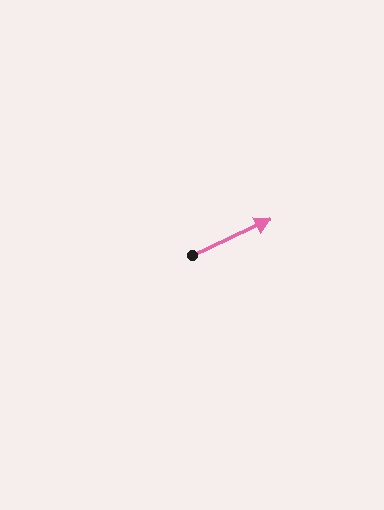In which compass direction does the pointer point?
Northeast.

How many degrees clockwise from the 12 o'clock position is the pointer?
Approximately 65 degrees.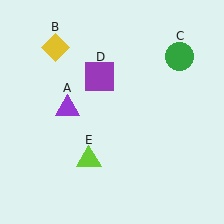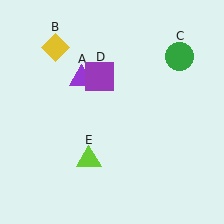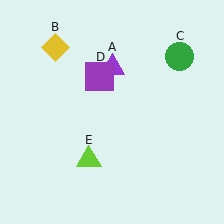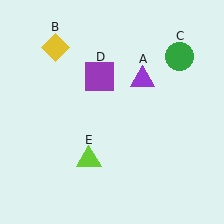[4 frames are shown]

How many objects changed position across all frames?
1 object changed position: purple triangle (object A).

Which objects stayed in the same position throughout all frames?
Yellow diamond (object B) and green circle (object C) and purple square (object D) and lime triangle (object E) remained stationary.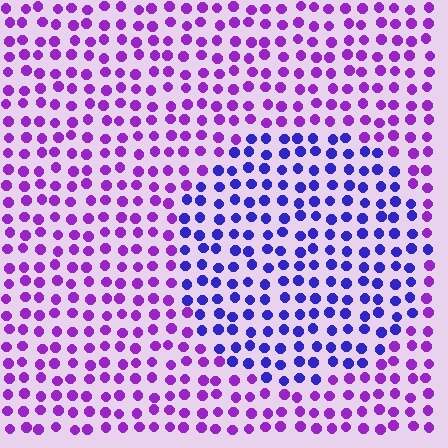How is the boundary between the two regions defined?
The boundary is defined purely by a slight shift in hue (about 39 degrees). Spacing, size, and orientation are identical on both sides.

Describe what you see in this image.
The image is filled with small purple elements in a uniform arrangement. A circle-shaped region is visible where the elements are tinted to a slightly different hue, forming a subtle color boundary.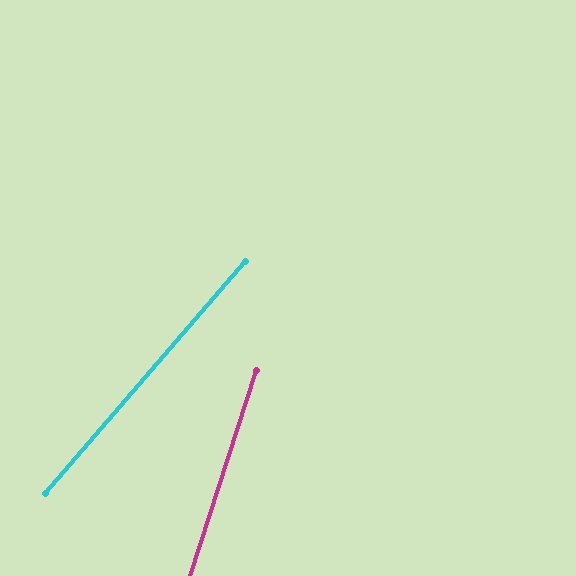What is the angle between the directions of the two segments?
Approximately 23 degrees.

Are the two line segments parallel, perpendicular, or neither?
Neither parallel nor perpendicular — they differ by about 23°.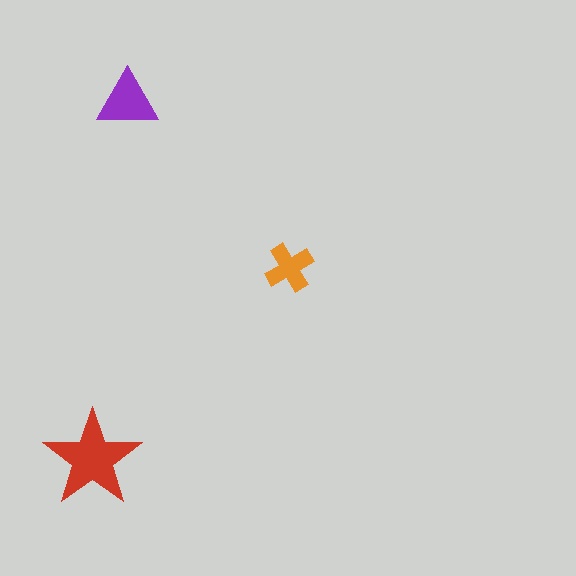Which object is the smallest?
The orange cross.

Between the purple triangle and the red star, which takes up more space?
The red star.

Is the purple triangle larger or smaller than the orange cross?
Larger.